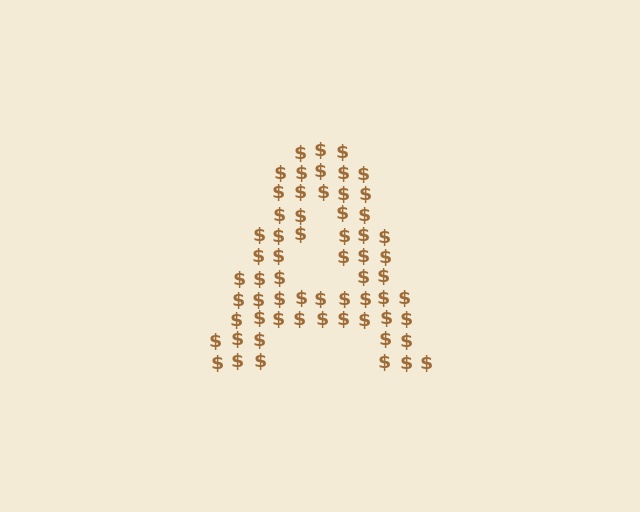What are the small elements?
The small elements are dollar signs.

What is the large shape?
The large shape is the letter A.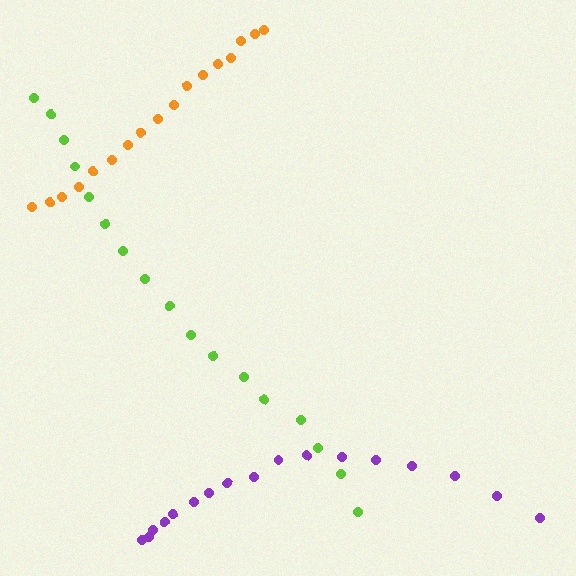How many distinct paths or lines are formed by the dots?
There are 3 distinct paths.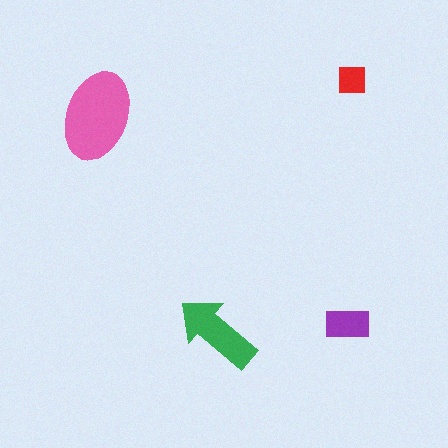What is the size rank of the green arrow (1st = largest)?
2nd.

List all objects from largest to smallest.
The pink ellipse, the green arrow, the purple rectangle, the red square.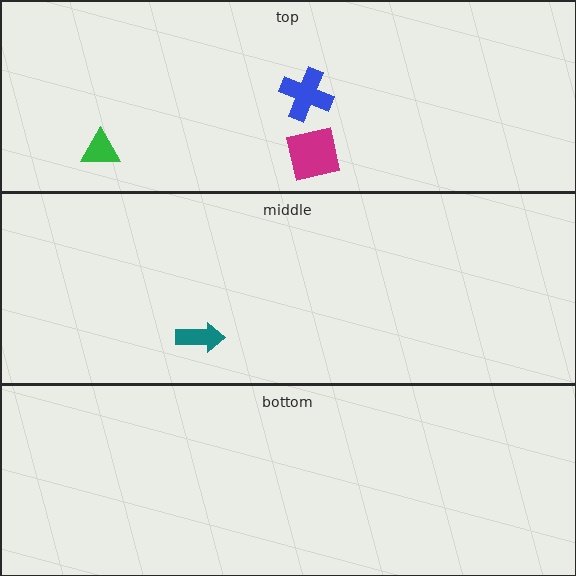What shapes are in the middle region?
The teal arrow.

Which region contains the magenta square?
The top region.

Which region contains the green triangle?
The top region.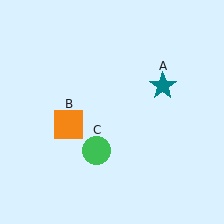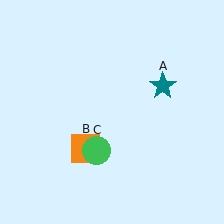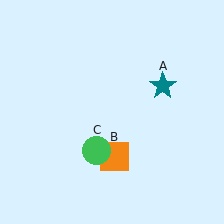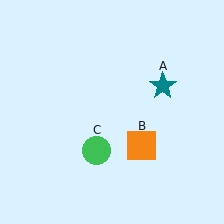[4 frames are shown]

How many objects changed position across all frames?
1 object changed position: orange square (object B).